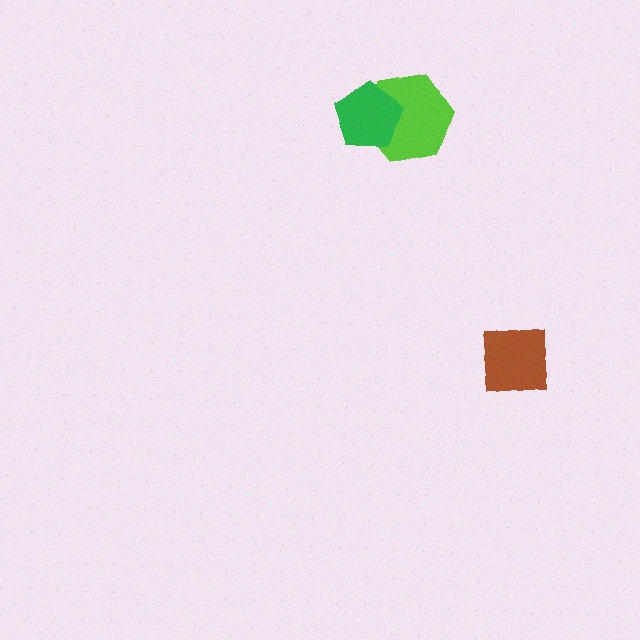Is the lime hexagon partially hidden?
Yes, it is partially covered by another shape.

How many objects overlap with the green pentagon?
1 object overlaps with the green pentagon.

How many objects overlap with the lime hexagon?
1 object overlaps with the lime hexagon.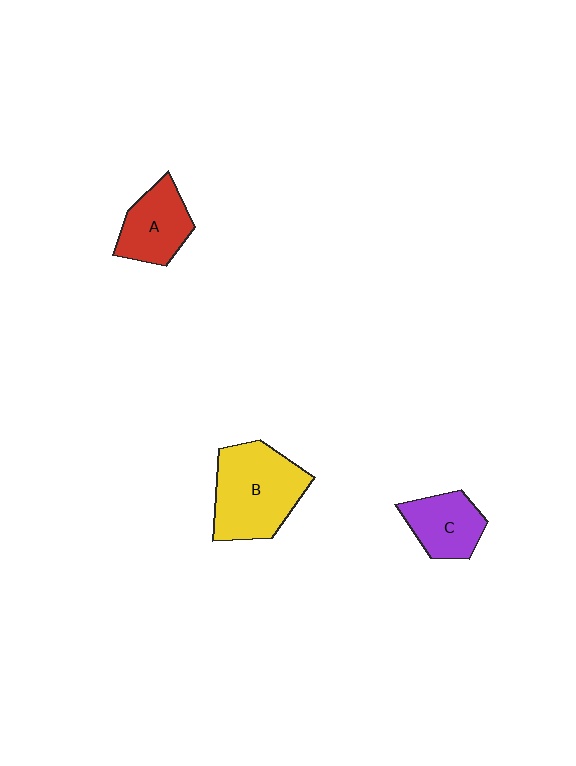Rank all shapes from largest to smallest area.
From largest to smallest: B (yellow), A (red), C (purple).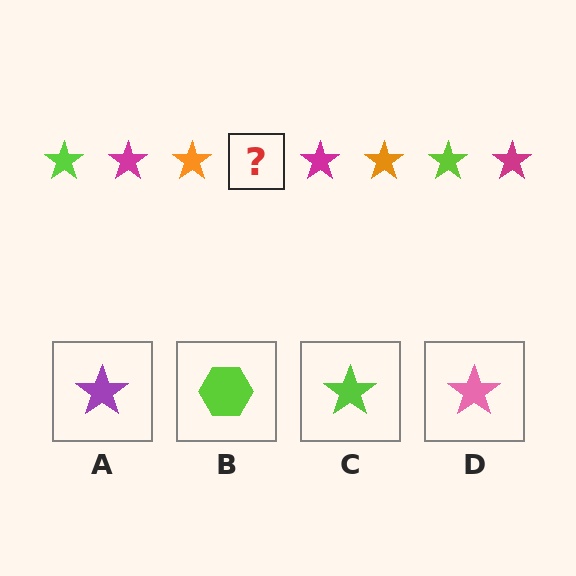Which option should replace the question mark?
Option C.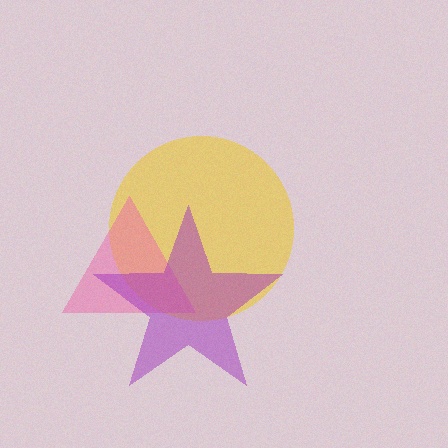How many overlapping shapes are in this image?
There are 3 overlapping shapes in the image.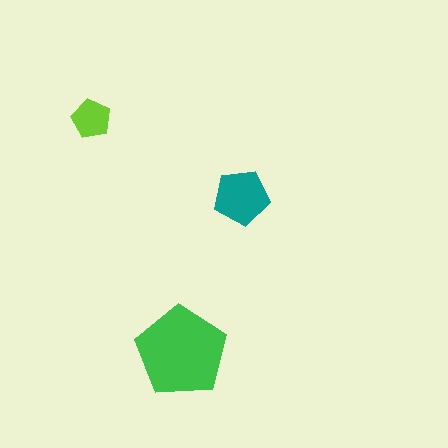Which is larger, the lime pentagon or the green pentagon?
The green one.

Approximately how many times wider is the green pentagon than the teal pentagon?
About 1.5 times wider.